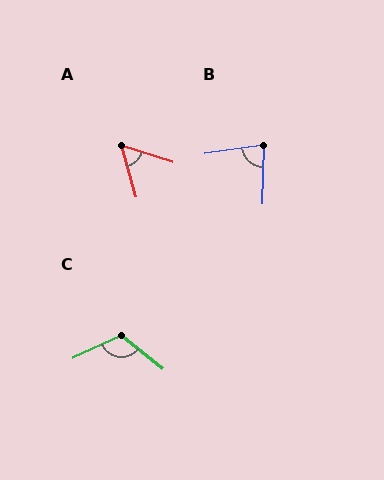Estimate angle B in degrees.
Approximately 80 degrees.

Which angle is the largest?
C, at approximately 117 degrees.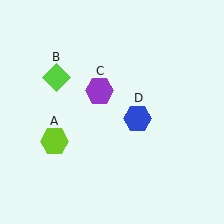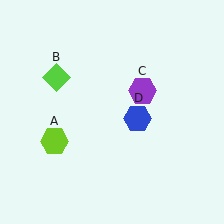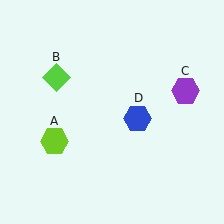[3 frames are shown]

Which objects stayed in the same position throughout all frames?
Lime hexagon (object A) and lime diamond (object B) and blue hexagon (object D) remained stationary.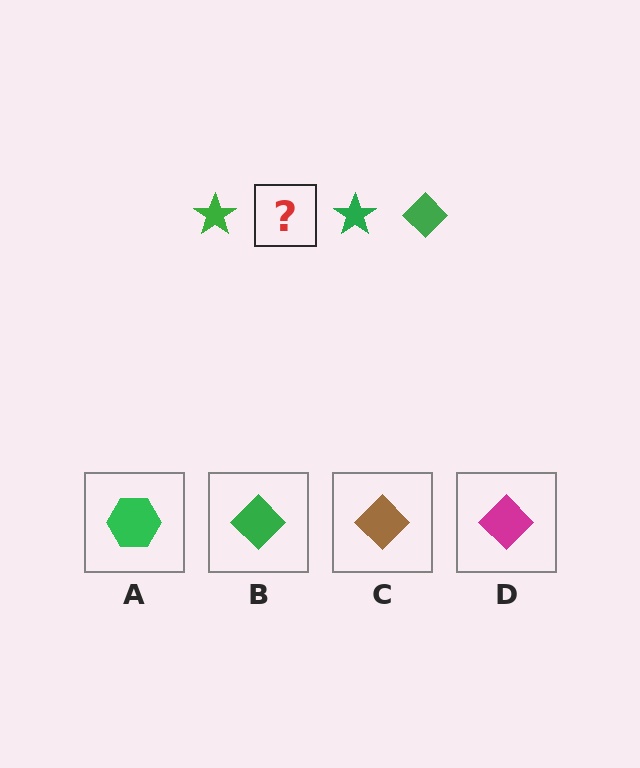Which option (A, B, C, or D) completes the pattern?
B.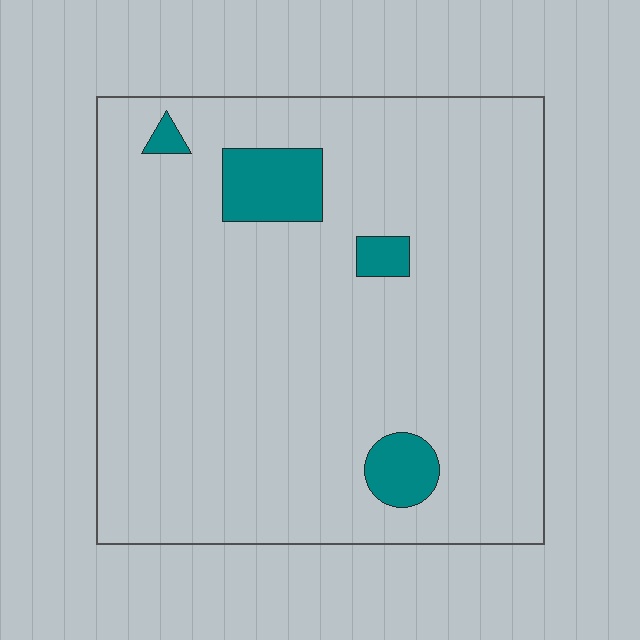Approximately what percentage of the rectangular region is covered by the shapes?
Approximately 10%.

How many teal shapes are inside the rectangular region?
4.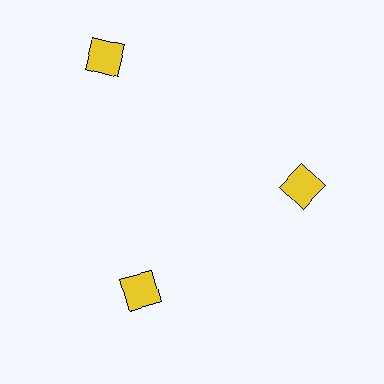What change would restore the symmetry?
The symmetry would be restored by moving it inward, back onto the ring so that all 3 diamonds sit at equal angles and equal distance from the center.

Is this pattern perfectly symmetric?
No. The 3 yellow diamonds are arranged in a ring, but one element near the 11 o'clock position is pushed outward from the center, breaking the 3-fold rotational symmetry.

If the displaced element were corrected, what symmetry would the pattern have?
It would have 3-fold rotational symmetry — the pattern would map onto itself every 120 degrees.